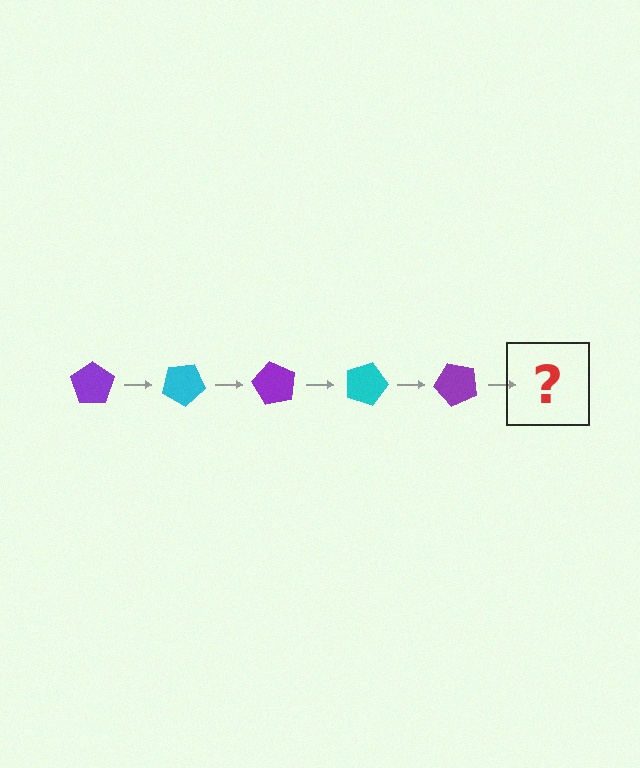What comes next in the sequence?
The next element should be a cyan pentagon, rotated 150 degrees from the start.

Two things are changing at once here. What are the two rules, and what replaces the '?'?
The two rules are that it rotates 30 degrees each step and the color cycles through purple and cyan. The '?' should be a cyan pentagon, rotated 150 degrees from the start.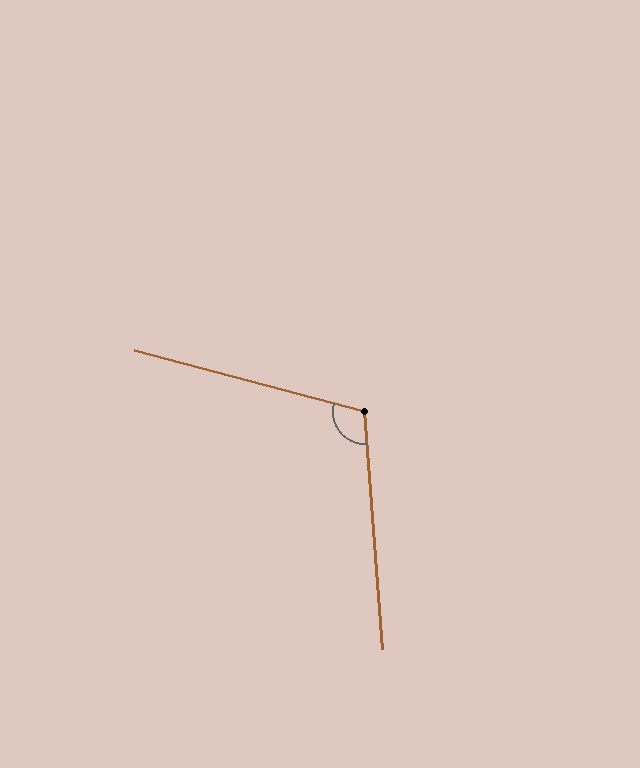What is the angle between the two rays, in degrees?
Approximately 109 degrees.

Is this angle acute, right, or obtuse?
It is obtuse.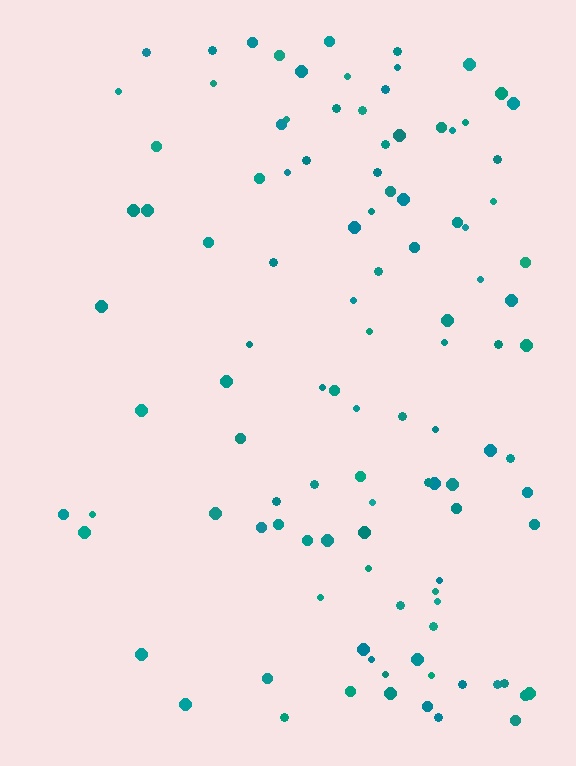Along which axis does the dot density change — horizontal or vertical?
Horizontal.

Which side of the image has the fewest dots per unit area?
The left.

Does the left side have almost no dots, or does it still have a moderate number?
Still a moderate number, just noticeably fewer than the right.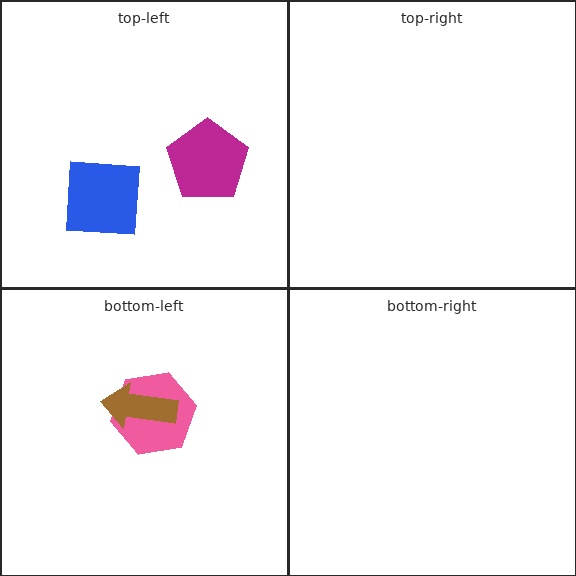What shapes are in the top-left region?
The magenta pentagon, the blue square.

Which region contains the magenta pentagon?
The top-left region.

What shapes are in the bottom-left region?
The pink hexagon, the brown arrow.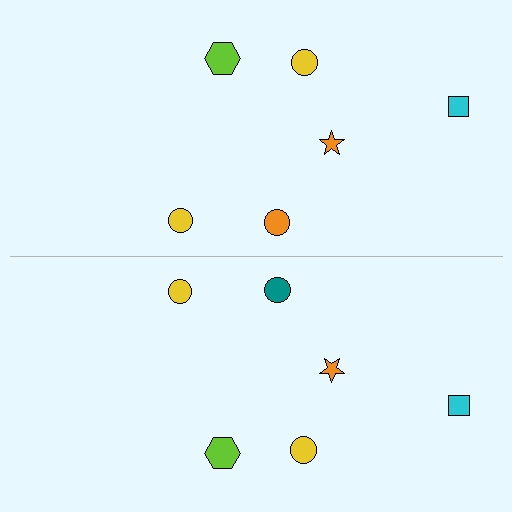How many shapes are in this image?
There are 12 shapes in this image.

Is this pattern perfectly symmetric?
No, the pattern is not perfectly symmetric. The teal circle on the bottom side breaks the symmetry — its mirror counterpart is orange.